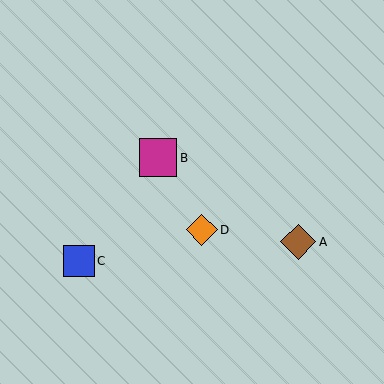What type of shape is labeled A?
Shape A is a brown diamond.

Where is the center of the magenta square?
The center of the magenta square is at (158, 158).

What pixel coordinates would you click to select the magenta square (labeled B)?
Click at (158, 158) to select the magenta square B.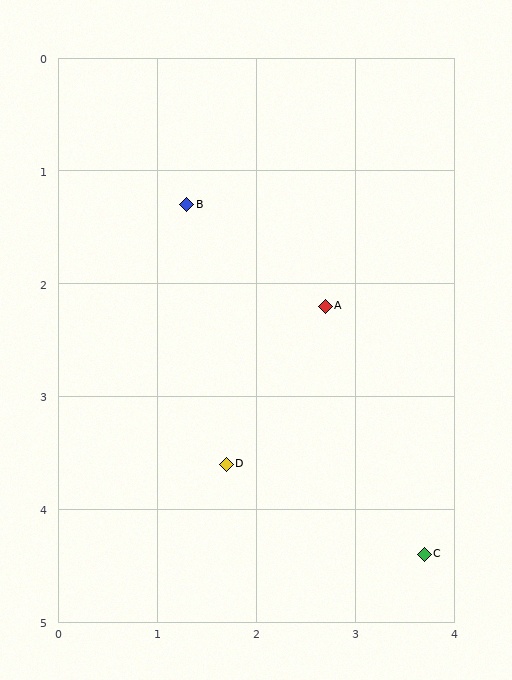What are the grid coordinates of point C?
Point C is at approximately (3.7, 4.4).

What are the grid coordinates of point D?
Point D is at approximately (1.7, 3.6).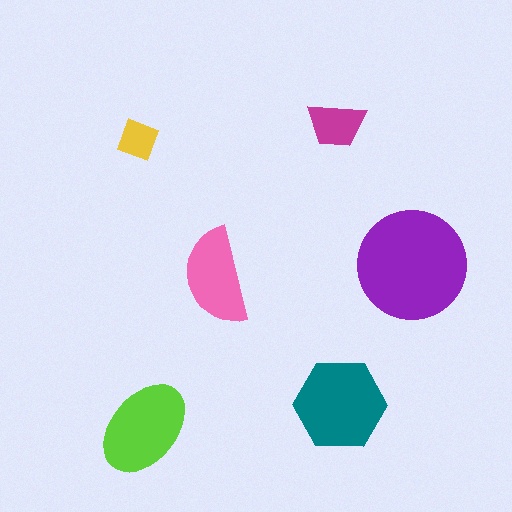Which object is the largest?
The purple circle.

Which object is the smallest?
The yellow diamond.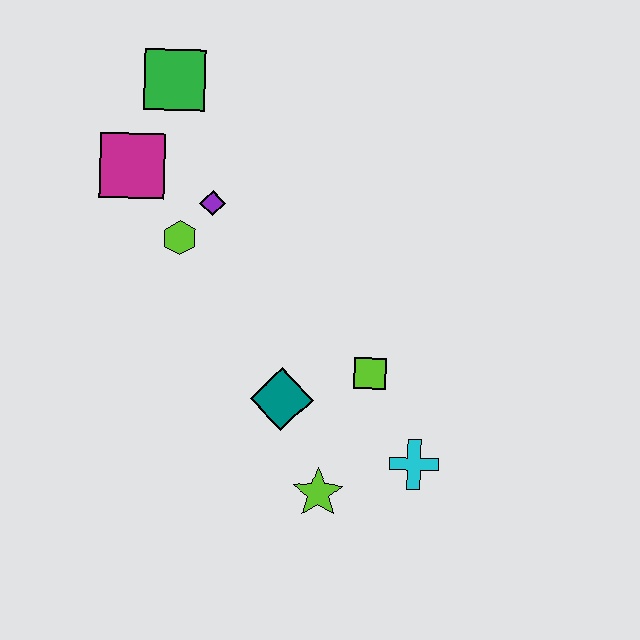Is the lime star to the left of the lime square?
Yes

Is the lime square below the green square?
Yes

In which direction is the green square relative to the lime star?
The green square is above the lime star.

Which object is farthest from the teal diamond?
The green square is farthest from the teal diamond.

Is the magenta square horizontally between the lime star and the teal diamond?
No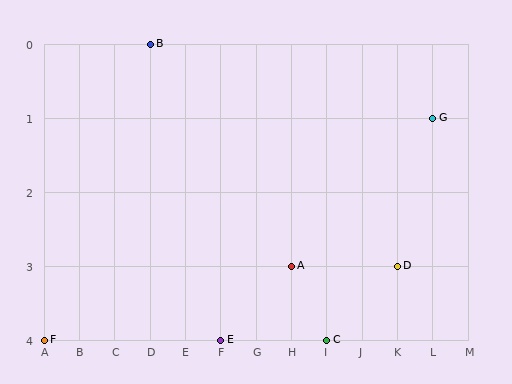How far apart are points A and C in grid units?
Points A and C are 1 column and 1 row apart (about 1.4 grid units diagonally).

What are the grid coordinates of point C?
Point C is at grid coordinates (I, 4).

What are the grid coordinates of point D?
Point D is at grid coordinates (K, 3).